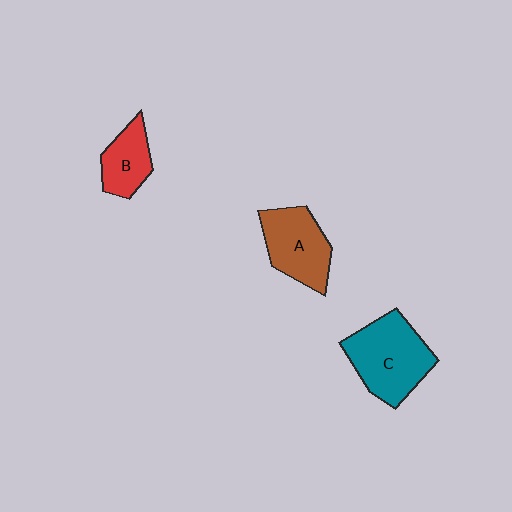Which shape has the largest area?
Shape C (teal).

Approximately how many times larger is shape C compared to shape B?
Approximately 1.9 times.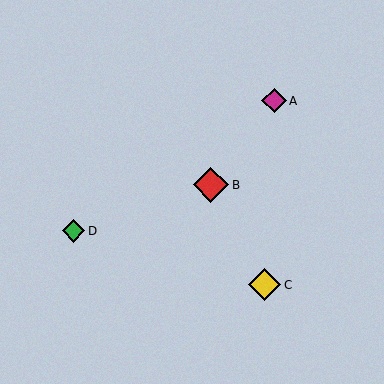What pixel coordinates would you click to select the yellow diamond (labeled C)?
Click at (265, 285) to select the yellow diamond C.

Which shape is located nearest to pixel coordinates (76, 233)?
The green diamond (labeled D) at (74, 231) is nearest to that location.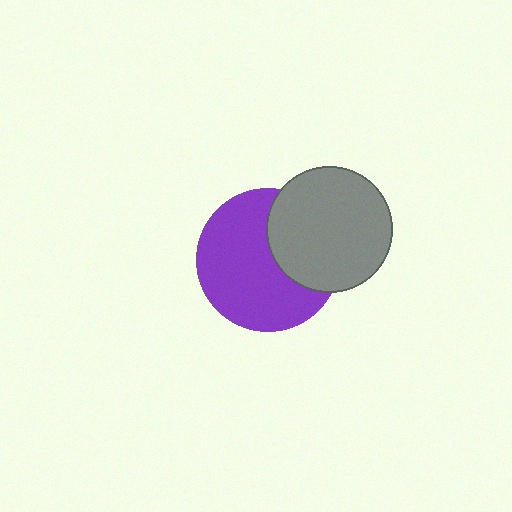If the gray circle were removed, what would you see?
You would see the complete purple circle.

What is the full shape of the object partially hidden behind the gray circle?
The partially hidden object is a purple circle.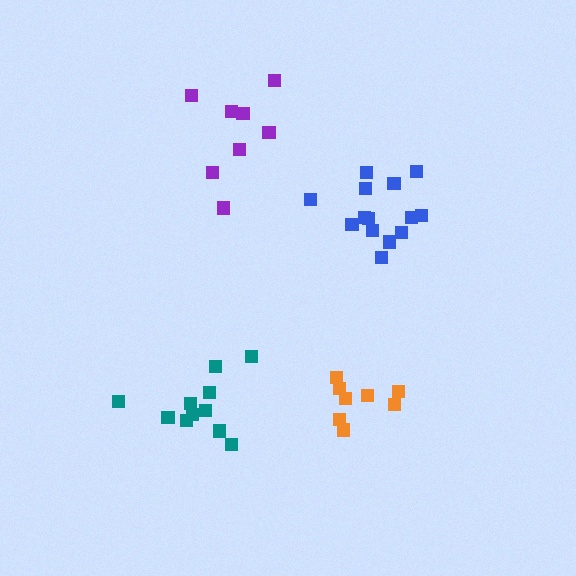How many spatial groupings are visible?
There are 4 spatial groupings.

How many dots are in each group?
Group 1: 14 dots, Group 2: 11 dots, Group 3: 8 dots, Group 4: 8 dots (41 total).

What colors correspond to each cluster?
The clusters are colored: blue, teal, purple, orange.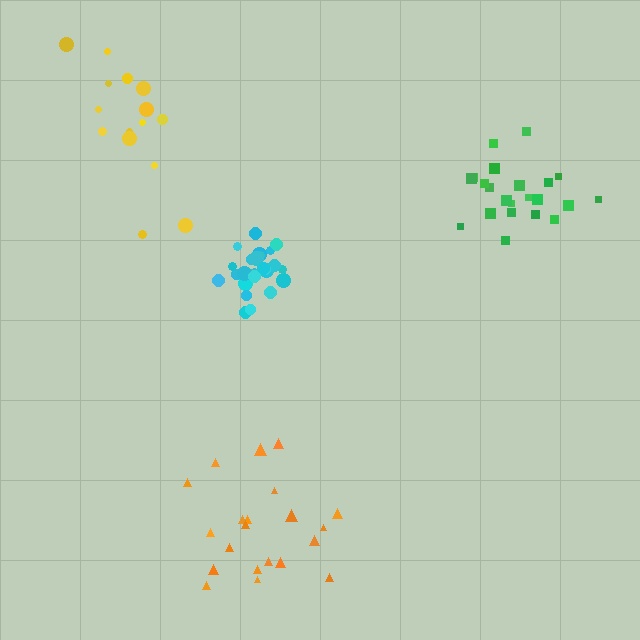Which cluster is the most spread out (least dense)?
Yellow.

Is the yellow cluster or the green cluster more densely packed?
Green.